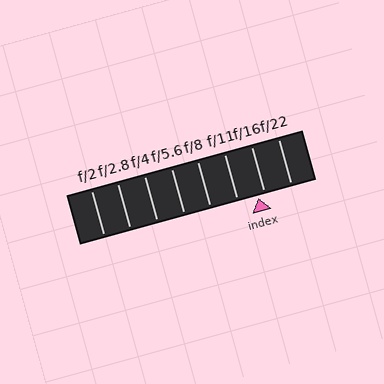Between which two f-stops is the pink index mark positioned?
The index mark is between f/11 and f/16.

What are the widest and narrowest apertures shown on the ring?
The widest aperture shown is f/2 and the narrowest is f/22.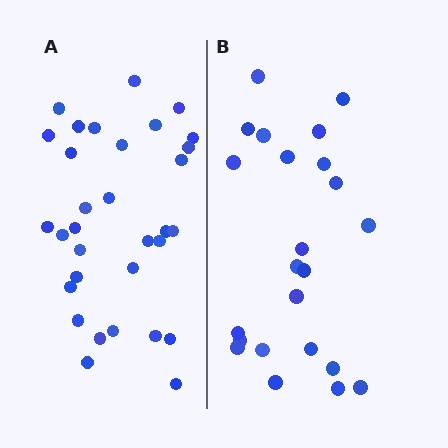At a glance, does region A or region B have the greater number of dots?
Region A (the left region) has more dots.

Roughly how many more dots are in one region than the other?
Region A has roughly 8 or so more dots than region B.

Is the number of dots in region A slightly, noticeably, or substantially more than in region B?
Region A has noticeably more, but not dramatically so. The ratio is roughly 1.4 to 1.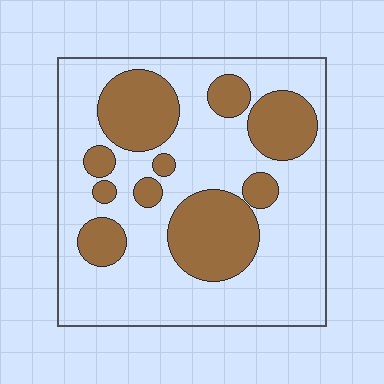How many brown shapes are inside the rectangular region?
10.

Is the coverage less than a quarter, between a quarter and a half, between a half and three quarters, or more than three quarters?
Between a quarter and a half.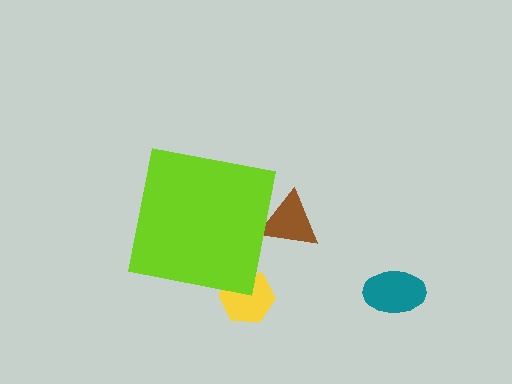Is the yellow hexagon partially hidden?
Yes, the yellow hexagon is partially hidden behind the lime square.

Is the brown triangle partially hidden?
Yes, the brown triangle is partially hidden behind the lime square.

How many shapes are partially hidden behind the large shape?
2 shapes are partially hidden.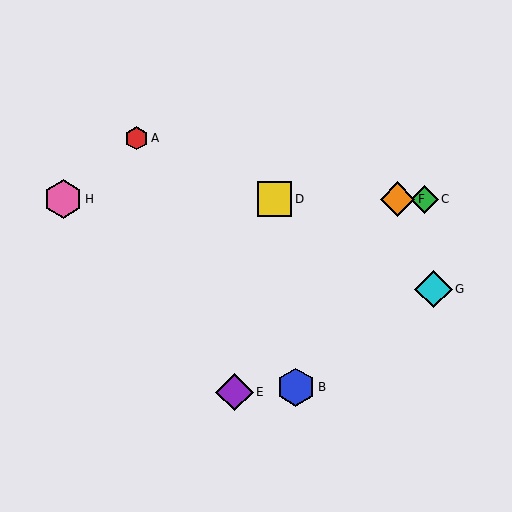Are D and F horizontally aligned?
Yes, both are at y≈199.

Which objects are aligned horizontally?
Objects C, D, F, H are aligned horizontally.